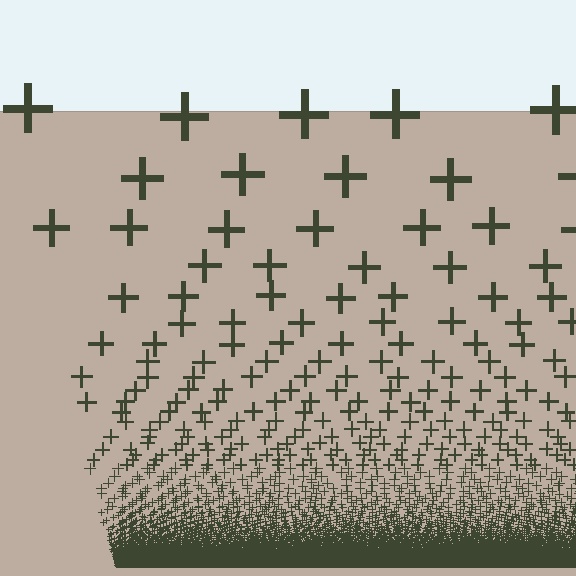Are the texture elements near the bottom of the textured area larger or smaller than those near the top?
Smaller. The gradient is inverted — elements near the bottom are smaller and denser.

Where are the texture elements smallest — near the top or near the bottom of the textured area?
Near the bottom.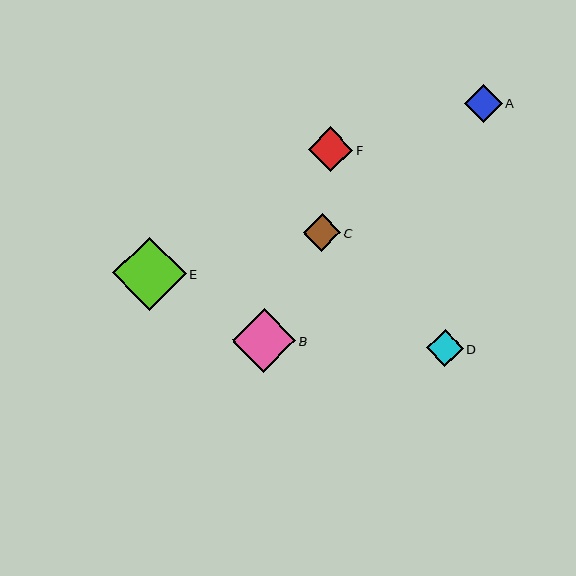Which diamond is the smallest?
Diamond D is the smallest with a size of approximately 37 pixels.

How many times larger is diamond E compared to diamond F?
Diamond E is approximately 1.6 times the size of diamond F.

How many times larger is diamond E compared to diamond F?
Diamond E is approximately 1.6 times the size of diamond F.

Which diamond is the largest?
Diamond E is the largest with a size of approximately 74 pixels.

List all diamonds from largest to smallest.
From largest to smallest: E, B, F, A, C, D.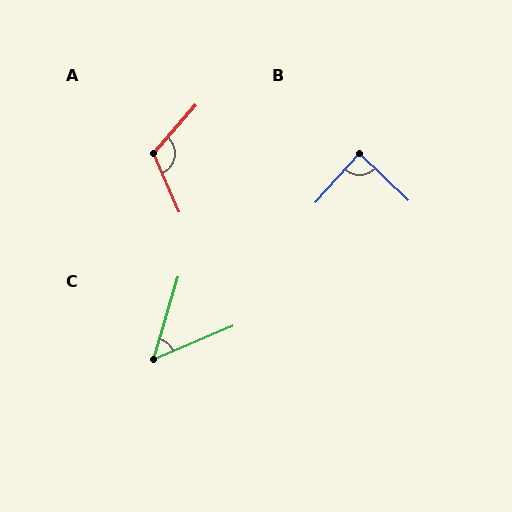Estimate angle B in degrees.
Approximately 89 degrees.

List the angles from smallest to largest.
C (51°), B (89°), A (116°).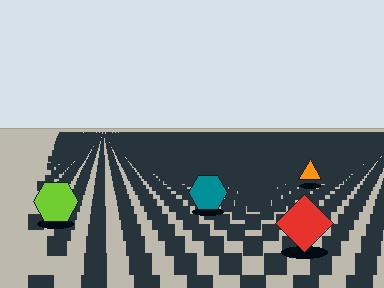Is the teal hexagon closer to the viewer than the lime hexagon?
No. The lime hexagon is closer — you can tell from the texture gradient: the ground texture is coarser near it.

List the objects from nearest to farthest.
From nearest to farthest: the red diamond, the lime hexagon, the teal hexagon, the orange triangle.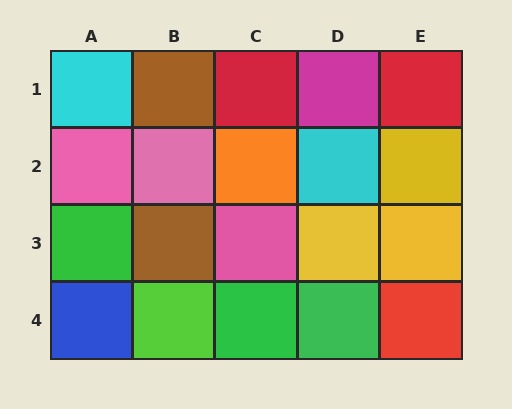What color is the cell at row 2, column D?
Cyan.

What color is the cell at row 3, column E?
Yellow.